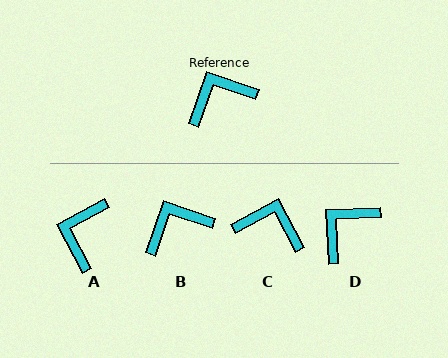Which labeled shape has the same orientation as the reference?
B.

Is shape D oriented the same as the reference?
No, it is off by about 21 degrees.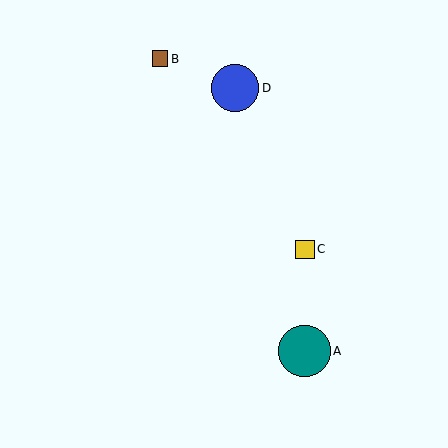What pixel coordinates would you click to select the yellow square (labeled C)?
Click at (305, 249) to select the yellow square C.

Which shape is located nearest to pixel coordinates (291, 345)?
The teal circle (labeled A) at (304, 351) is nearest to that location.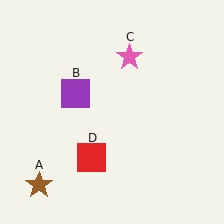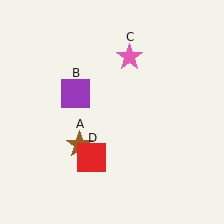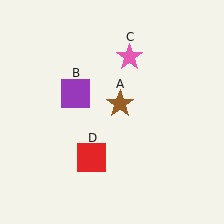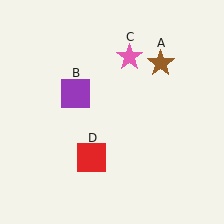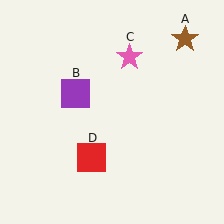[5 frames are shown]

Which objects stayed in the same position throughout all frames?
Purple square (object B) and pink star (object C) and red square (object D) remained stationary.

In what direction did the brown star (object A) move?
The brown star (object A) moved up and to the right.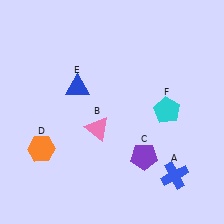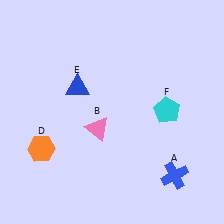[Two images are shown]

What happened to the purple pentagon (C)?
The purple pentagon (C) was removed in Image 2. It was in the bottom-right area of Image 1.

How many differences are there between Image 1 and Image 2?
There is 1 difference between the two images.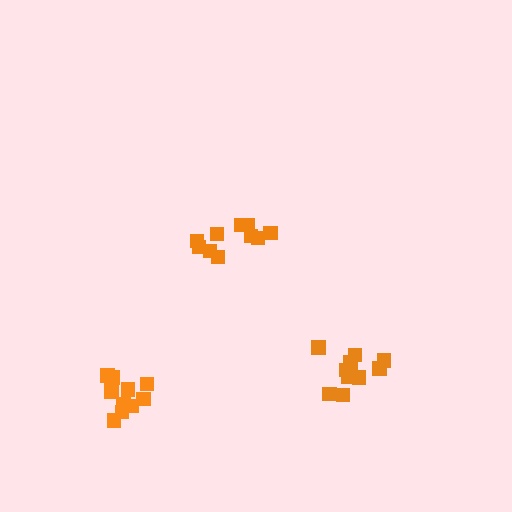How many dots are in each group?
Group 1: 10 dots, Group 2: 11 dots, Group 3: 11 dots (32 total).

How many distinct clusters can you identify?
There are 3 distinct clusters.